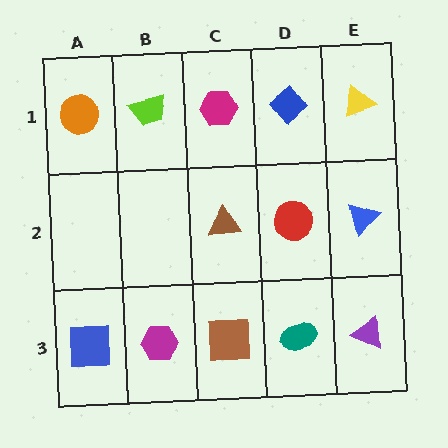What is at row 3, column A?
A blue square.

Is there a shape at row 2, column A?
No, that cell is empty.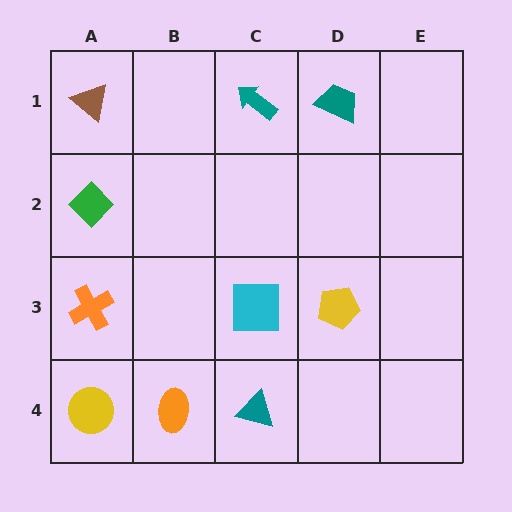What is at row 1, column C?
A teal arrow.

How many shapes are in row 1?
3 shapes.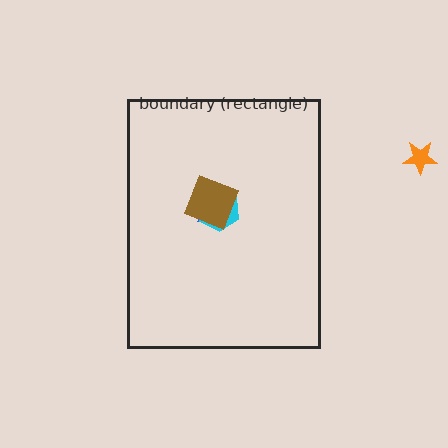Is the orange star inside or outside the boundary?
Outside.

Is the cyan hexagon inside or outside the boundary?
Inside.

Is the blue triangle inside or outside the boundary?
Inside.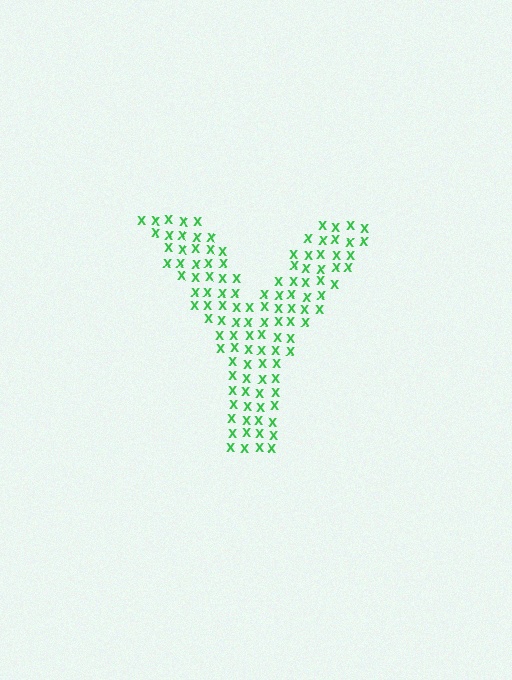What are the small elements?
The small elements are letter X's.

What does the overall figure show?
The overall figure shows the letter Y.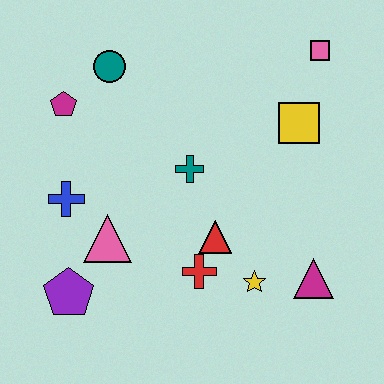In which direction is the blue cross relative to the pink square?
The blue cross is to the left of the pink square.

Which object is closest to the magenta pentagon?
The teal circle is closest to the magenta pentagon.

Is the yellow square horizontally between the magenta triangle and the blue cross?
Yes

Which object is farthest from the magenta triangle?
The magenta pentagon is farthest from the magenta triangle.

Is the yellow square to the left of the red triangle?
No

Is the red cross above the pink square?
No